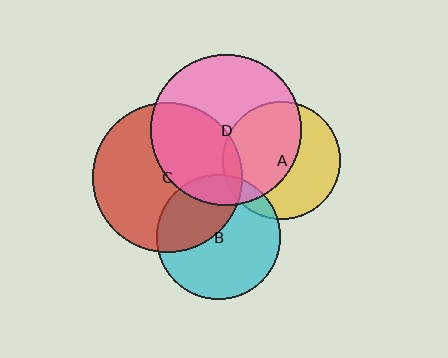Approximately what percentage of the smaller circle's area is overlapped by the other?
Approximately 10%.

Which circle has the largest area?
Circle D (pink).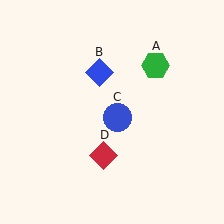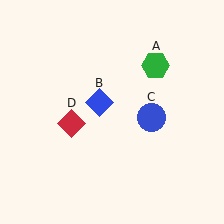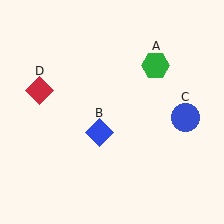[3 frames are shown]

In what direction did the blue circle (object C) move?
The blue circle (object C) moved right.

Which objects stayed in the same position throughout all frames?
Green hexagon (object A) remained stationary.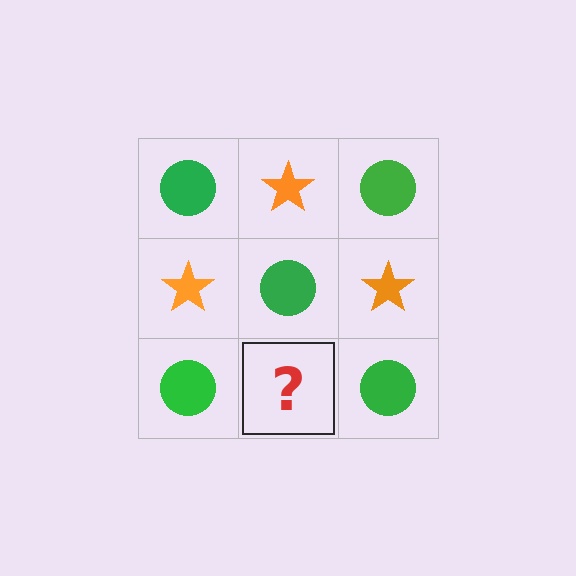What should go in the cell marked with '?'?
The missing cell should contain an orange star.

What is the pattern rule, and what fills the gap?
The rule is that it alternates green circle and orange star in a checkerboard pattern. The gap should be filled with an orange star.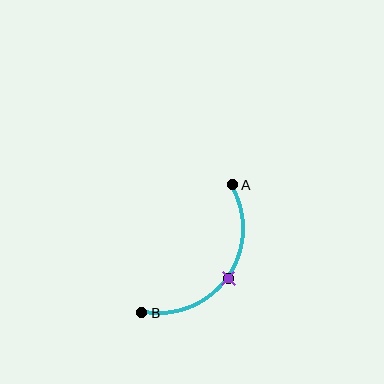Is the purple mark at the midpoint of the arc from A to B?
Yes. The purple mark lies on the arc at equal arc-length from both A and B — it is the arc midpoint.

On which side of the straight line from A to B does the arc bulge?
The arc bulges below and to the right of the straight line connecting A and B.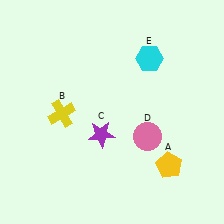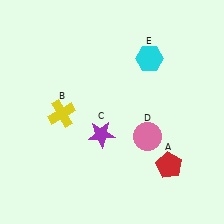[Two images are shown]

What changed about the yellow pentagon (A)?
In Image 1, A is yellow. In Image 2, it changed to red.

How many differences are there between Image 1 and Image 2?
There is 1 difference between the two images.